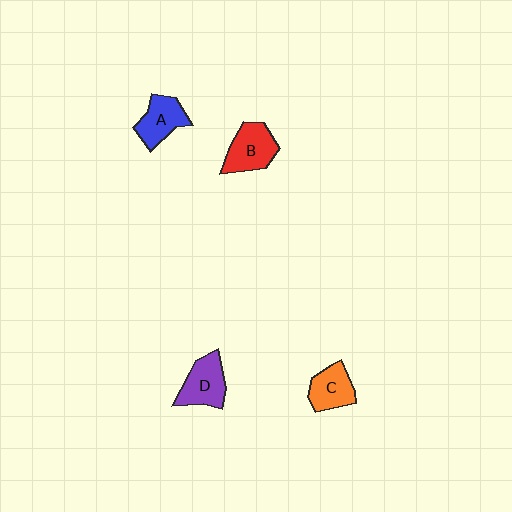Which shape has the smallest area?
Shape C (orange).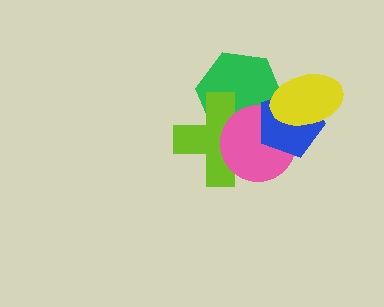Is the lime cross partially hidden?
Yes, it is partially covered by another shape.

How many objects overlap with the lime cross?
3 objects overlap with the lime cross.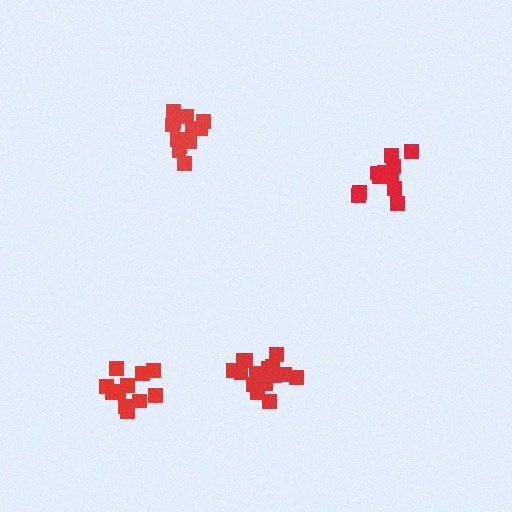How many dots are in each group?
Group 1: 16 dots, Group 2: 11 dots, Group 3: 11 dots, Group 4: 13 dots (51 total).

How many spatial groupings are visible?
There are 4 spatial groupings.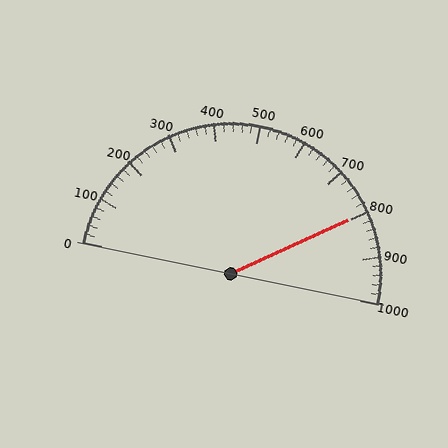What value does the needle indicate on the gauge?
The needle indicates approximately 800.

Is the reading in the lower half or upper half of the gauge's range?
The reading is in the upper half of the range (0 to 1000).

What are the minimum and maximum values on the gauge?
The gauge ranges from 0 to 1000.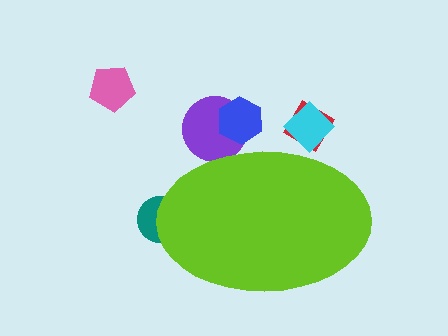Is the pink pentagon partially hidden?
No, the pink pentagon is fully visible.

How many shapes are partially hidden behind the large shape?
5 shapes are partially hidden.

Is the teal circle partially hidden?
Yes, the teal circle is partially hidden behind the lime ellipse.